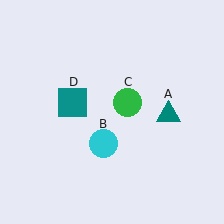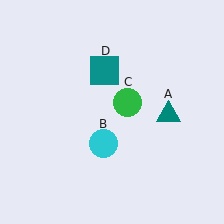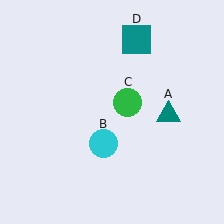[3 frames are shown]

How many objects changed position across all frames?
1 object changed position: teal square (object D).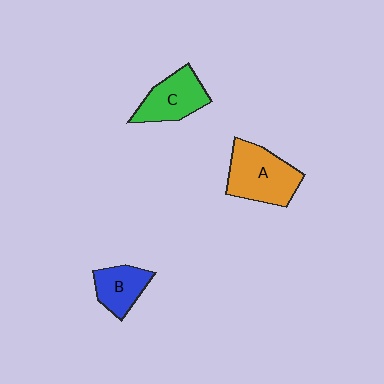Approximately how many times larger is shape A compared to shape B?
Approximately 1.7 times.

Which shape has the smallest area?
Shape B (blue).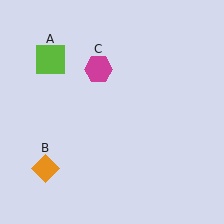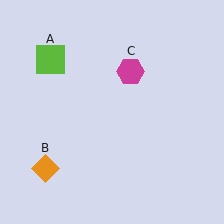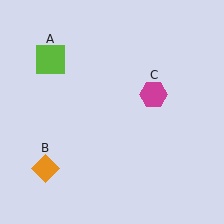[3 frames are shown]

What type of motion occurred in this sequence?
The magenta hexagon (object C) rotated clockwise around the center of the scene.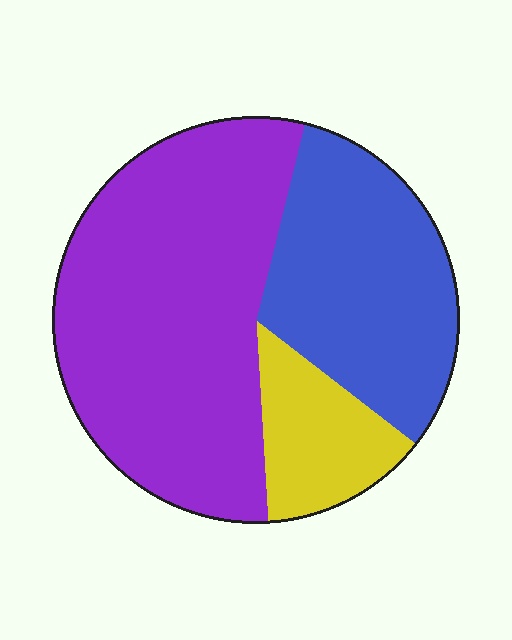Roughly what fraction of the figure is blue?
Blue takes up about one third (1/3) of the figure.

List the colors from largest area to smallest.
From largest to smallest: purple, blue, yellow.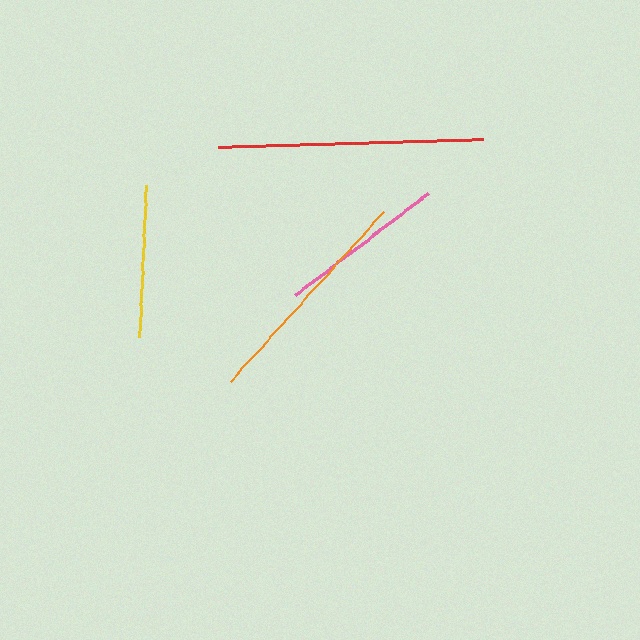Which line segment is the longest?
The red line is the longest at approximately 265 pixels.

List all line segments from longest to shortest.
From longest to shortest: red, orange, pink, yellow.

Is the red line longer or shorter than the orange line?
The red line is longer than the orange line.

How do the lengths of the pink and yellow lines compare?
The pink and yellow lines are approximately the same length.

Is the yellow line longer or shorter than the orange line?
The orange line is longer than the yellow line.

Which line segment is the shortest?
The yellow line is the shortest at approximately 153 pixels.